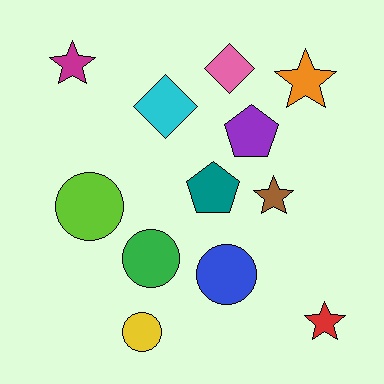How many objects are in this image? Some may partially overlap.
There are 12 objects.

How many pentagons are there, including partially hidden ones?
There are 2 pentagons.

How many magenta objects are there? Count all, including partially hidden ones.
There is 1 magenta object.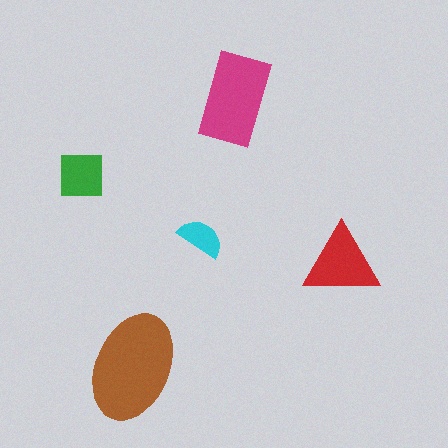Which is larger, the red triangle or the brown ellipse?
The brown ellipse.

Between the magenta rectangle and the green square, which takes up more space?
The magenta rectangle.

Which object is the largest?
The brown ellipse.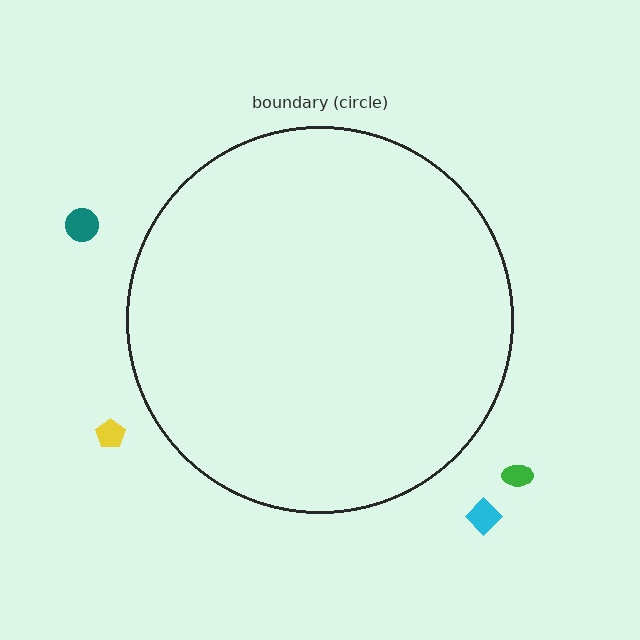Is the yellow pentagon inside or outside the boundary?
Outside.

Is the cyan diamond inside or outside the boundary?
Outside.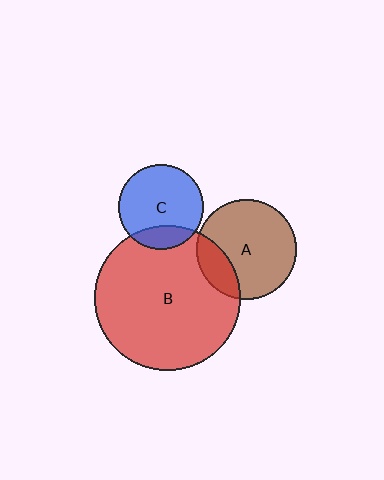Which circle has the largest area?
Circle B (red).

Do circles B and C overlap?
Yes.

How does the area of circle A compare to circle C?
Approximately 1.4 times.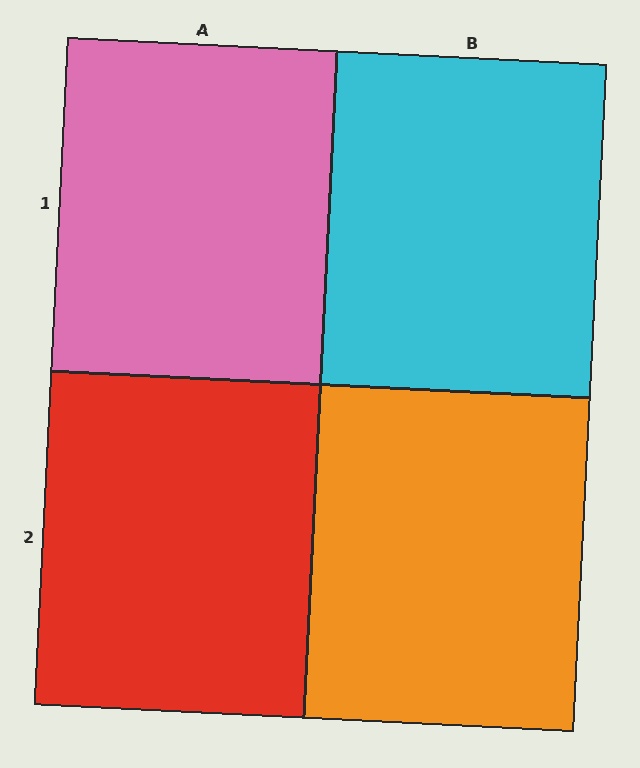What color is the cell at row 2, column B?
Orange.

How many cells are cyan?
1 cell is cyan.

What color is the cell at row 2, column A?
Red.